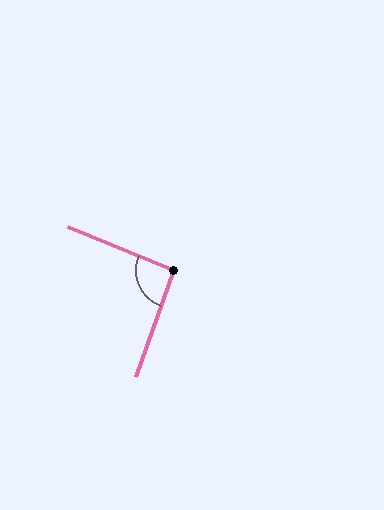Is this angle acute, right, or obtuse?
It is approximately a right angle.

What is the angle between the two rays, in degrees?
Approximately 93 degrees.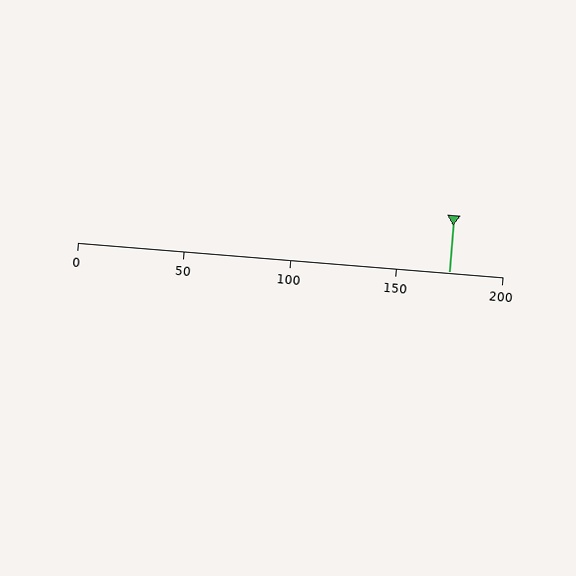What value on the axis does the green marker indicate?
The marker indicates approximately 175.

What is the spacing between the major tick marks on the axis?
The major ticks are spaced 50 apart.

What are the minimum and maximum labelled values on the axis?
The axis runs from 0 to 200.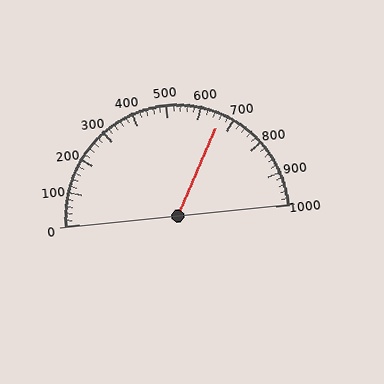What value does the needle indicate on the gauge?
The needle indicates approximately 660.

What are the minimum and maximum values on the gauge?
The gauge ranges from 0 to 1000.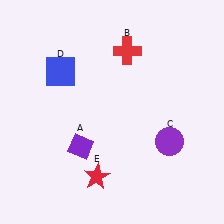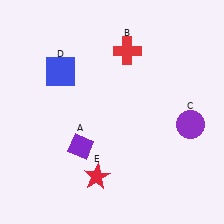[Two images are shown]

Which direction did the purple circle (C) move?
The purple circle (C) moved right.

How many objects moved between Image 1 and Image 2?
1 object moved between the two images.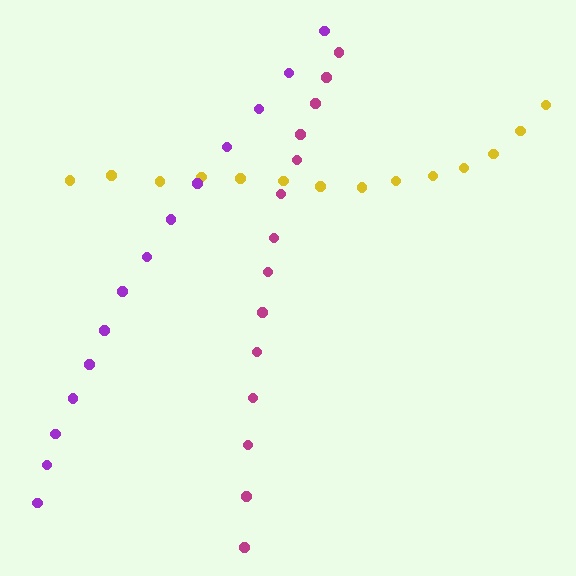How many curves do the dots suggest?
There are 3 distinct paths.